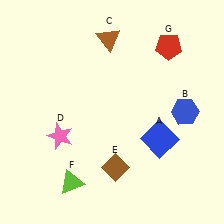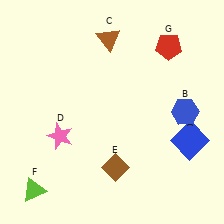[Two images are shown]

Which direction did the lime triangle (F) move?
The lime triangle (F) moved left.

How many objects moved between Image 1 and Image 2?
2 objects moved between the two images.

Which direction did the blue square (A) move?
The blue square (A) moved right.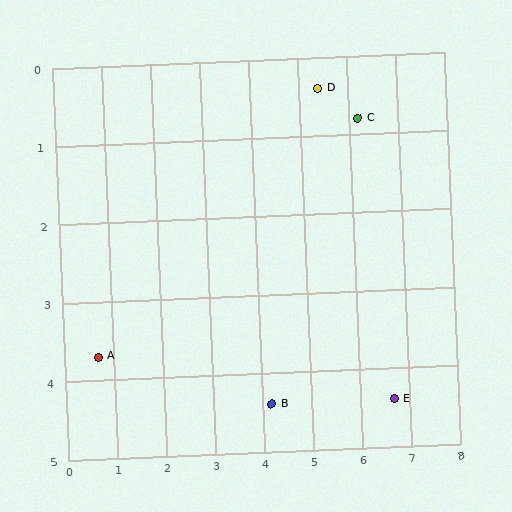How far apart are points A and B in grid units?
Points A and B are about 3.6 grid units apart.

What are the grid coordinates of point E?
Point E is at approximately (6.7, 4.4).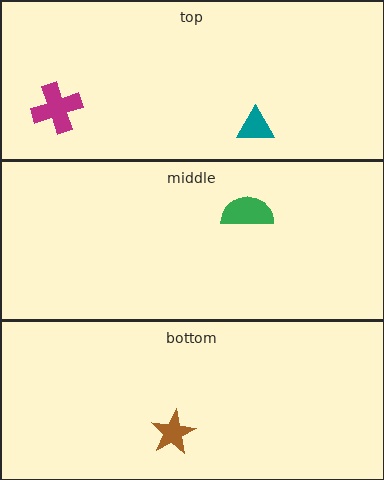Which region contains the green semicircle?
The middle region.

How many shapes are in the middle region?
1.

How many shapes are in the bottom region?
1.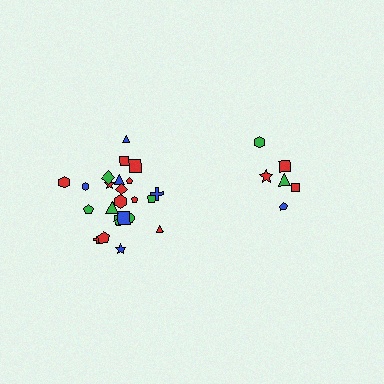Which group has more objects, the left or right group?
The left group.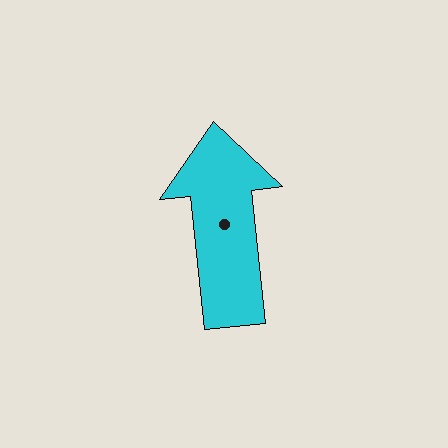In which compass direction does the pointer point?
North.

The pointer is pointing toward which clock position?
Roughly 12 o'clock.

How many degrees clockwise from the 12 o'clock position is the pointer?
Approximately 354 degrees.